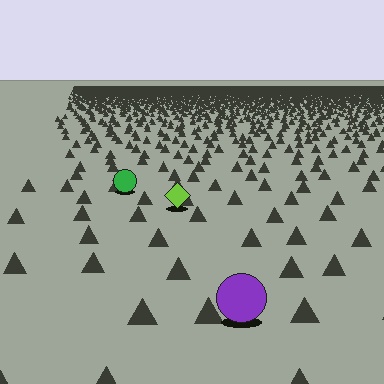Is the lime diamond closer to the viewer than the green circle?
Yes. The lime diamond is closer — you can tell from the texture gradient: the ground texture is coarser near it.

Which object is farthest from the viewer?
The green circle is farthest from the viewer. It appears smaller and the ground texture around it is denser.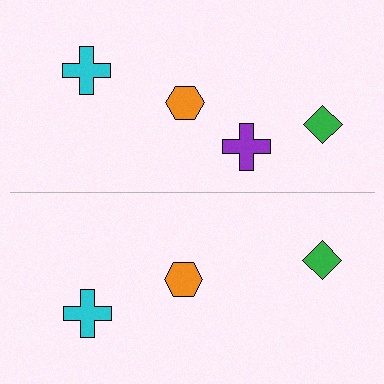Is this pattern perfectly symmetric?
No, the pattern is not perfectly symmetric. A purple cross is missing from the bottom side.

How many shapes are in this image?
There are 7 shapes in this image.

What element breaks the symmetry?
A purple cross is missing from the bottom side.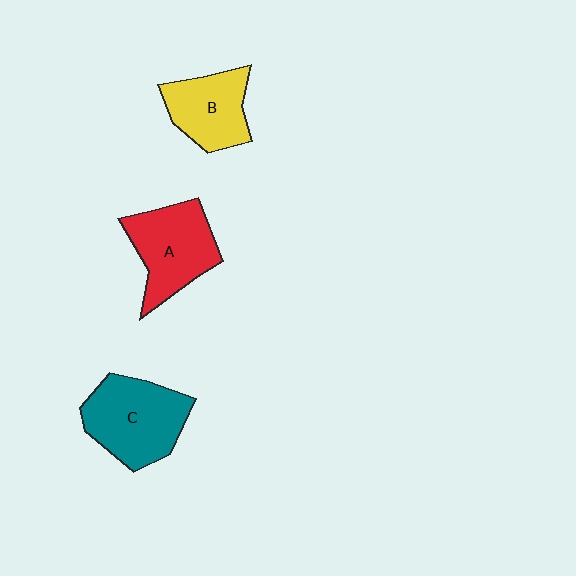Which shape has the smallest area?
Shape B (yellow).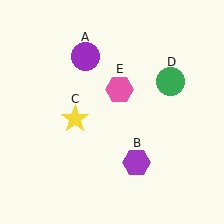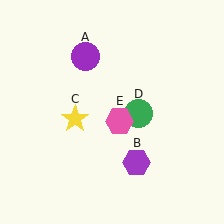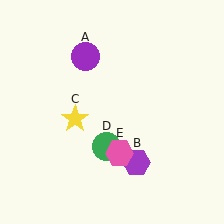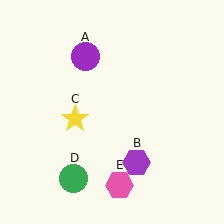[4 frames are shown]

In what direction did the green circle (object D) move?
The green circle (object D) moved down and to the left.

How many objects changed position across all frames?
2 objects changed position: green circle (object D), pink hexagon (object E).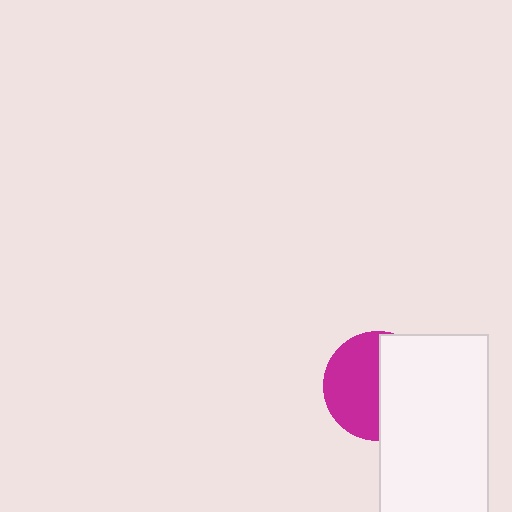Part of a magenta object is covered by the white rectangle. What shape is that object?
It is a circle.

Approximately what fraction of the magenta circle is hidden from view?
Roughly 48% of the magenta circle is hidden behind the white rectangle.